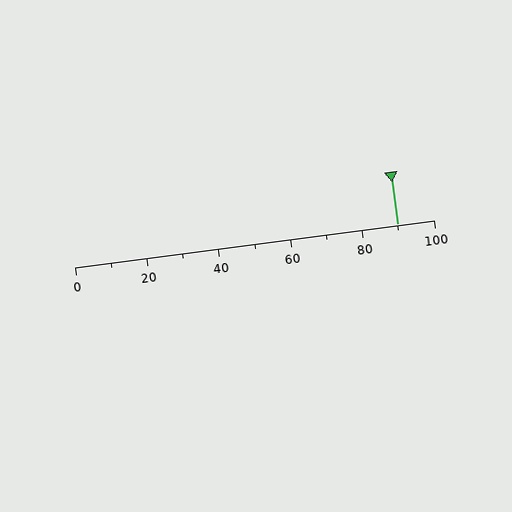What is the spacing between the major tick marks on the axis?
The major ticks are spaced 20 apart.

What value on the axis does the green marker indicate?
The marker indicates approximately 90.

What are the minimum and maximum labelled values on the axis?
The axis runs from 0 to 100.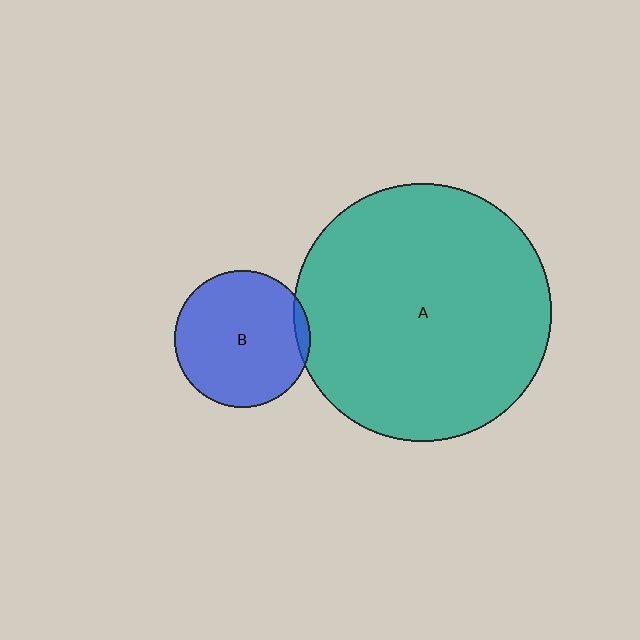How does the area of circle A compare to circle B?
Approximately 3.6 times.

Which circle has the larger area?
Circle A (teal).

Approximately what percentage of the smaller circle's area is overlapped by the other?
Approximately 5%.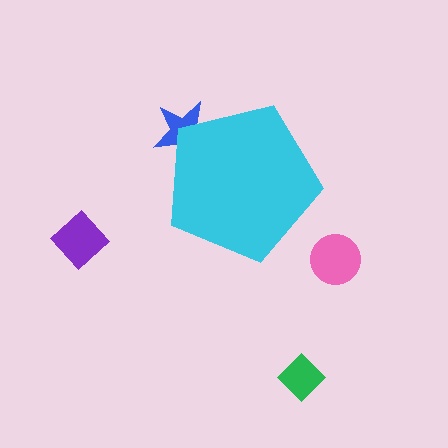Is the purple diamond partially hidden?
No, the purple diamond is fully visible.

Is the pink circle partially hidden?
No, the pink circle is fully visible.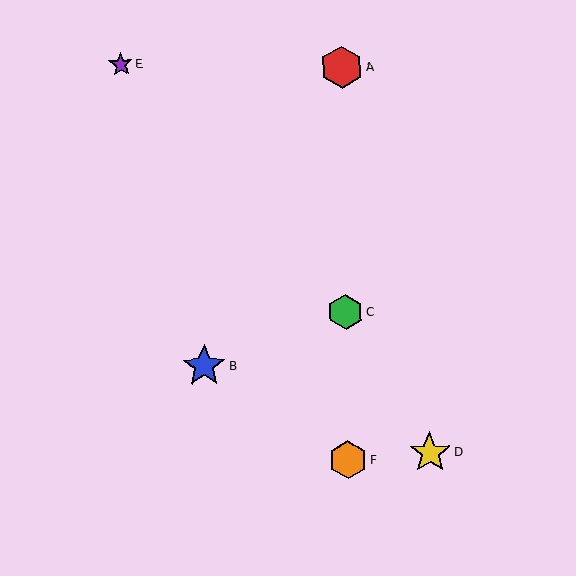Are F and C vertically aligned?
Yes, both are at x≈348.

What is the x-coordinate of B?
Object B is at x≈204.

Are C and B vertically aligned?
No, C is at x≈345 and B is at x≈204.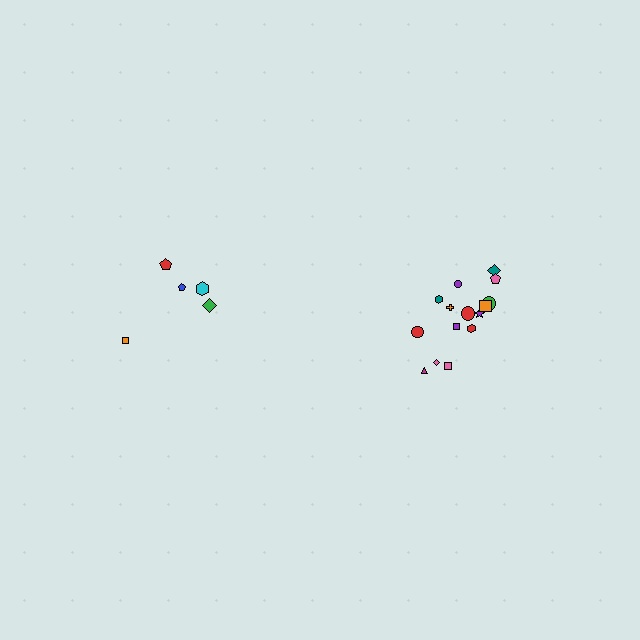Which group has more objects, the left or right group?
The right group.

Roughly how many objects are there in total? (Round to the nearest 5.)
Roughly 20 objects in total.